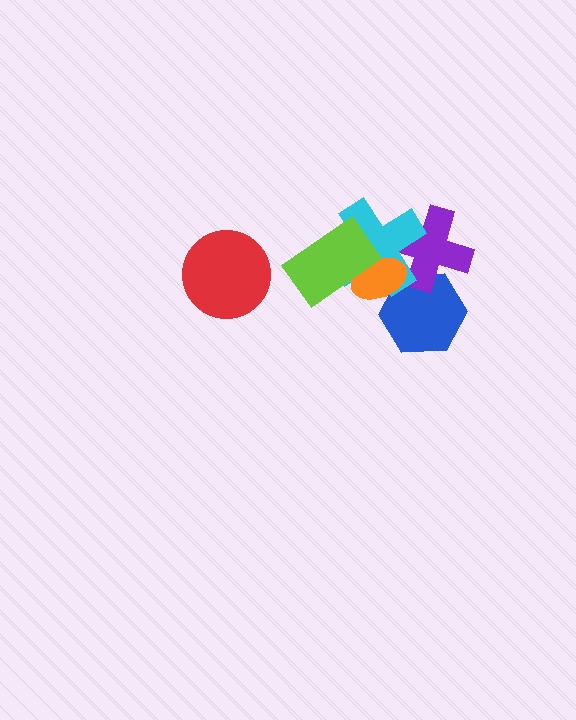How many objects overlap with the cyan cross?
4 objects overlap with the cyan cross.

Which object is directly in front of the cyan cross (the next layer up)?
The orange ellipse is directly in front of the cyan cross.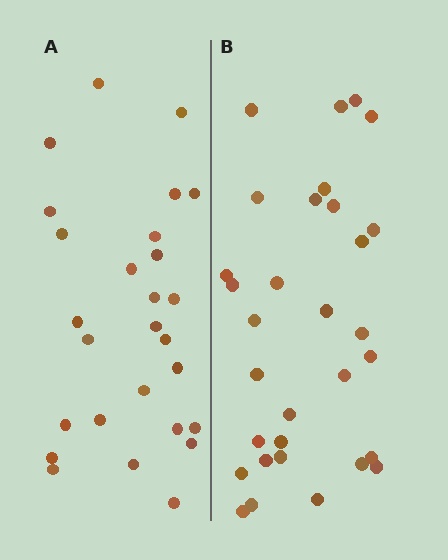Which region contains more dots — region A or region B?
Region B (the right region) has more dots.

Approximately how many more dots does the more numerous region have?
Region B has about 4 more dots than region A.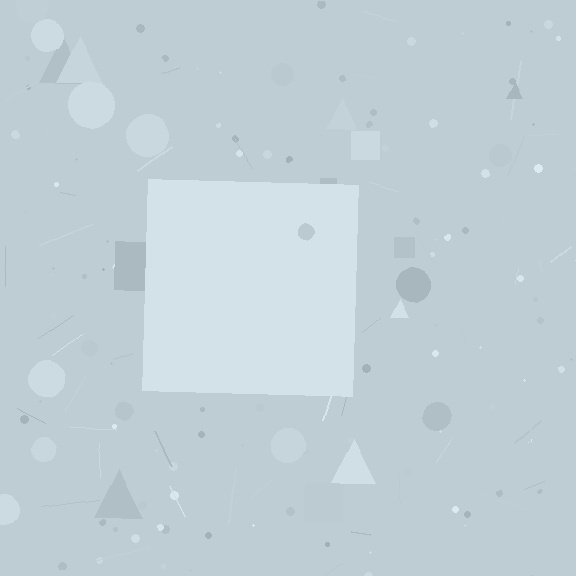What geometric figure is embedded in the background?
A square is embedded in the background.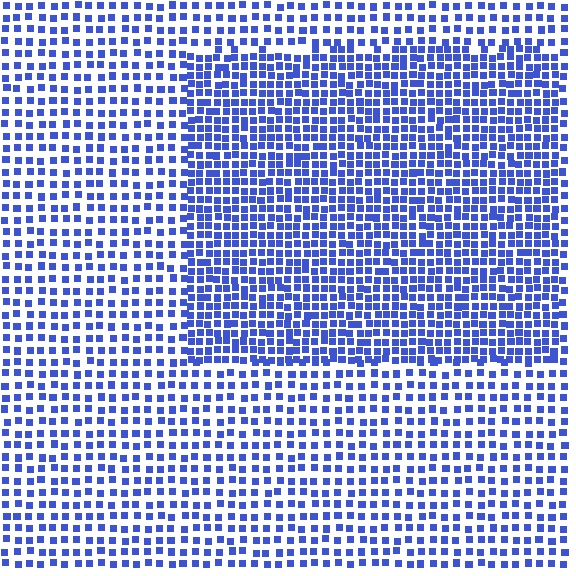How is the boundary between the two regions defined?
The boundary is defined by a change in element density (approximately 1.8x ratio). All elements are the same color, size, and shape.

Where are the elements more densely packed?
The elements are more densely packed inside the rectangle boundary.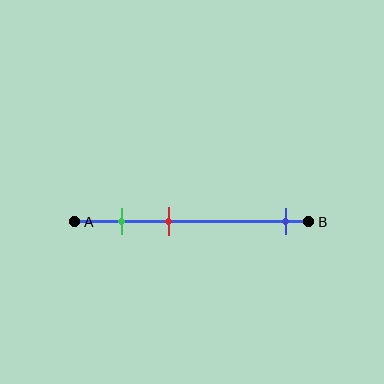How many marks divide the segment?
There are 3 marks dividing the segment.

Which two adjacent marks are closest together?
The green and red marks are the closest adjacent pair.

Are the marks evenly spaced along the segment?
No, the marks are not evenly spaced.